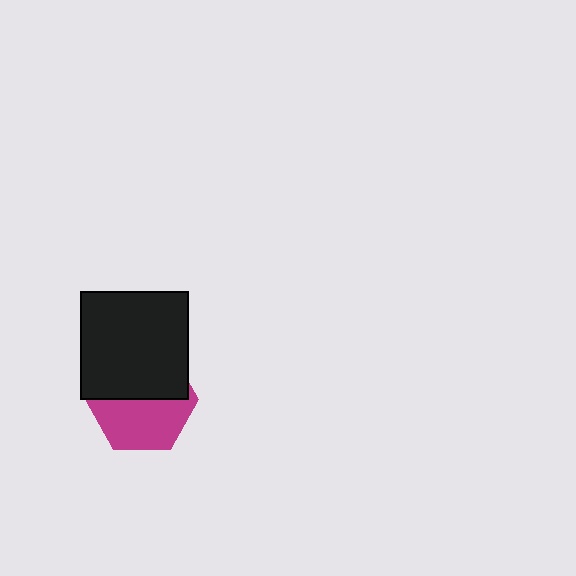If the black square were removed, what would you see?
You would see the complete magenta hexagon.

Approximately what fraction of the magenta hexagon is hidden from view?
Roughly 49% of the magenta hexagon is hidden behind the black square.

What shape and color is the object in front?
The object in front is a black square.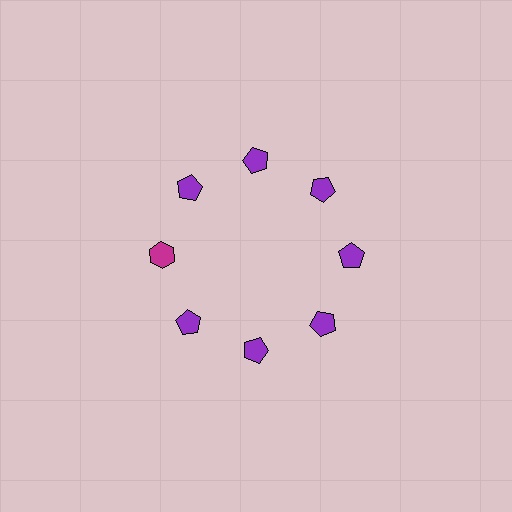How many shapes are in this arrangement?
There are 8 shapes arranged in a ring pattern.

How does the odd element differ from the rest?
It differs in both color (magenta instead of purple) and shape (hexagon instead of pentagon).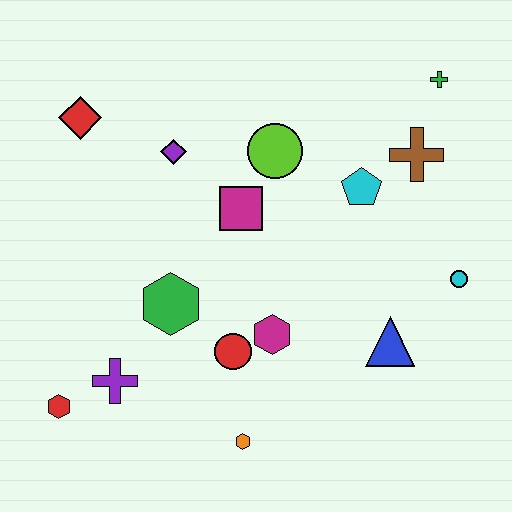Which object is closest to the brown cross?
The cyan pentagon is closest to the brown cross.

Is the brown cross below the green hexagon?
No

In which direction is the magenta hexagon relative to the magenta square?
The magenta hexagon is below the magenta square.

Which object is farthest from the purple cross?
The green cross is farthest from the purple cross.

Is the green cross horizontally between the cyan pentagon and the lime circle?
No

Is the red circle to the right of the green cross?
No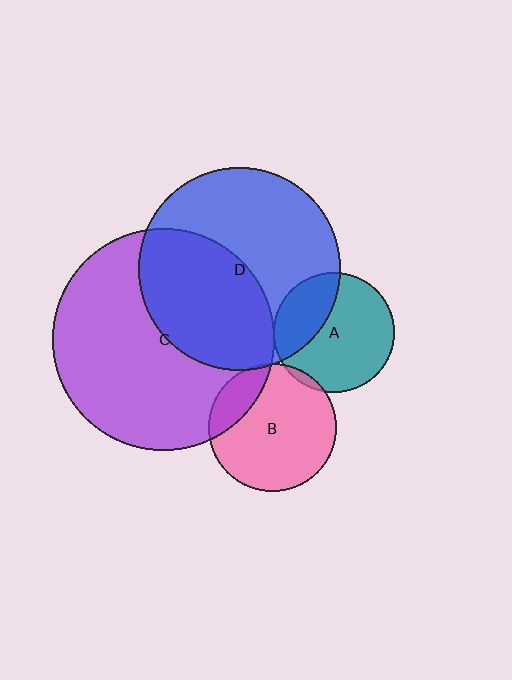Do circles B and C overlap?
Yes.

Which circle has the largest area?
Circle C (purple).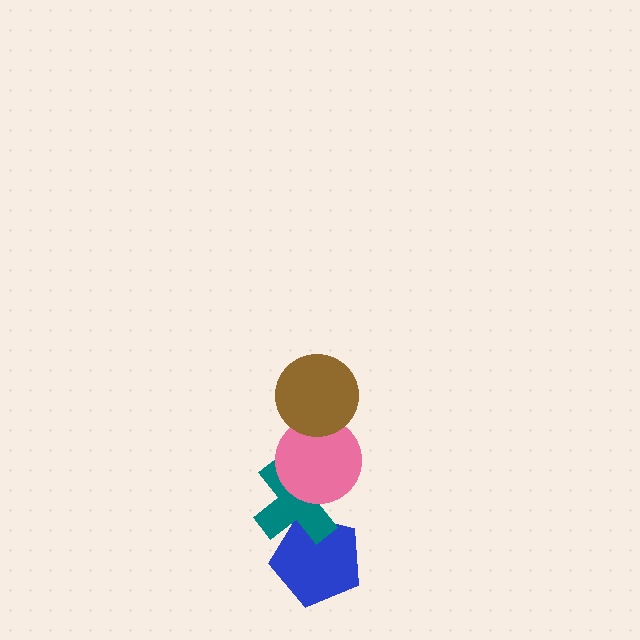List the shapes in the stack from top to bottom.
From top to bottom: the brown circle, the pink circle, the teal cross, the blue pentagon.